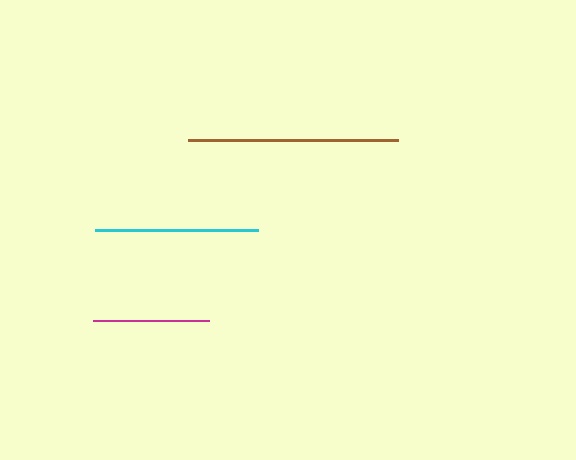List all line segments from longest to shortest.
From longest to shortest: brown, cyan, magenta.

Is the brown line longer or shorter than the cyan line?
The brown line is longer than the cyan line.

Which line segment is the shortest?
The magenta line is the shortest at approximately 116 pixels.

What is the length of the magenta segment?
The magenta segment is approximately 116 pixels long.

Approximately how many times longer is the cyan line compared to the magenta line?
The cyan line is approximately 1.4 times the length of the magenta line.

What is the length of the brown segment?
The brown segment is approximately 210 pixels long.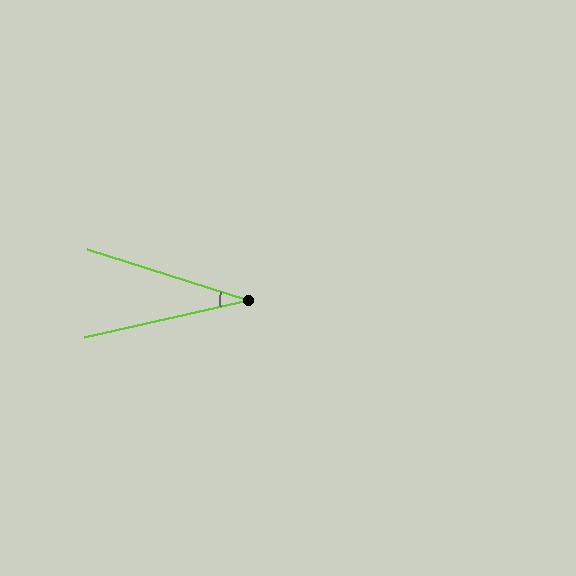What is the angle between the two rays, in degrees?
Approximately 31 degrees.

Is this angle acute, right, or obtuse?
It is acute.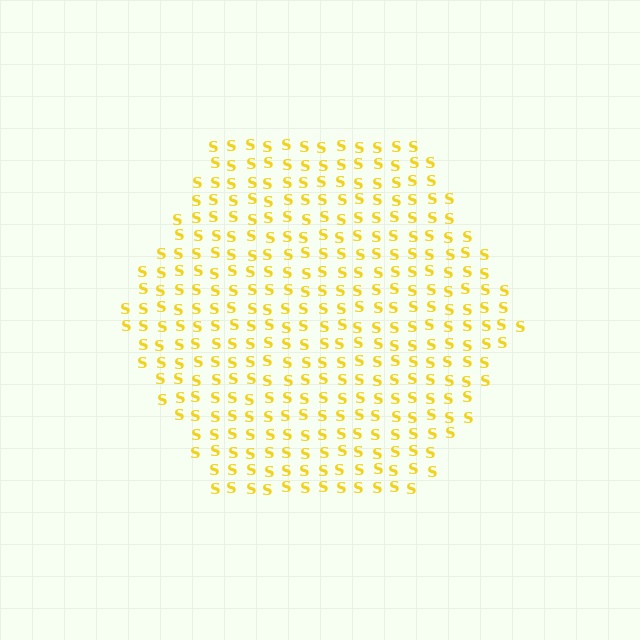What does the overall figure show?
The overall figure shows a hexagon.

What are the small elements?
The small elements are letter S's.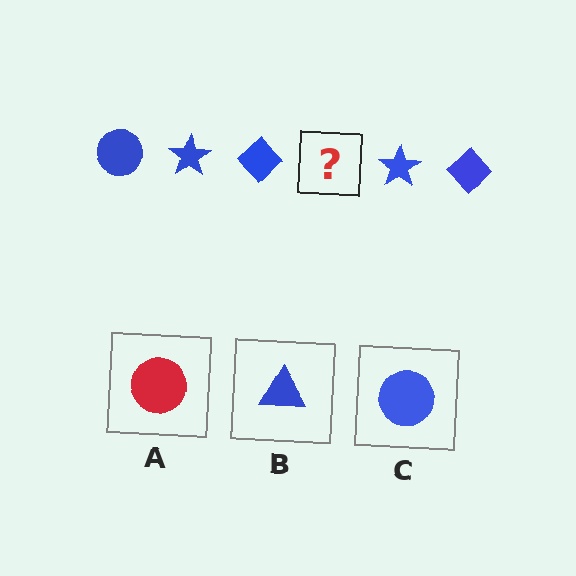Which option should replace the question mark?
Option C.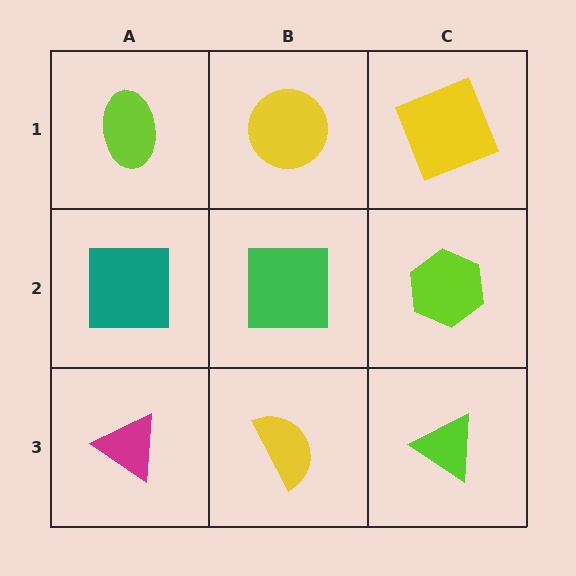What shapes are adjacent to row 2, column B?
A yellow circle (row 1, column B), a yellow semicircle (row 3, column B), a teal square (row 2, column A), a lime hexagon (row 2, column C).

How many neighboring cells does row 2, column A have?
3.